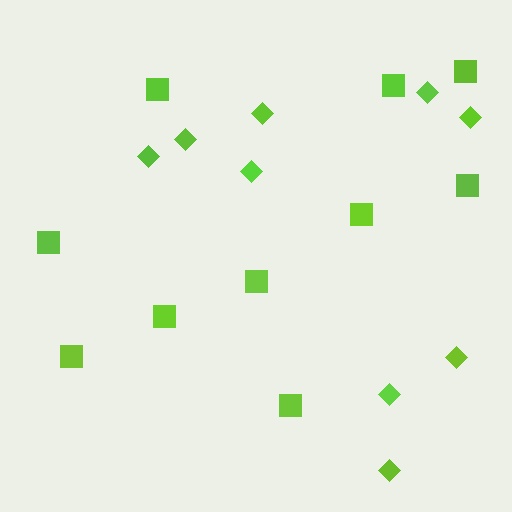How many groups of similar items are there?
There are 2 groups: one group of diamonds (9) and one group of squares (10).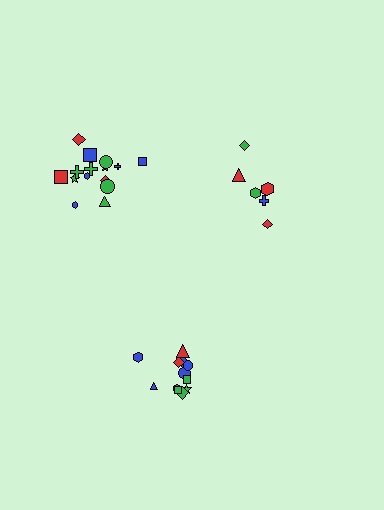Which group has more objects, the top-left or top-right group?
The top-left group.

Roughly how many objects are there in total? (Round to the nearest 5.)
Roughly 35 objects in total.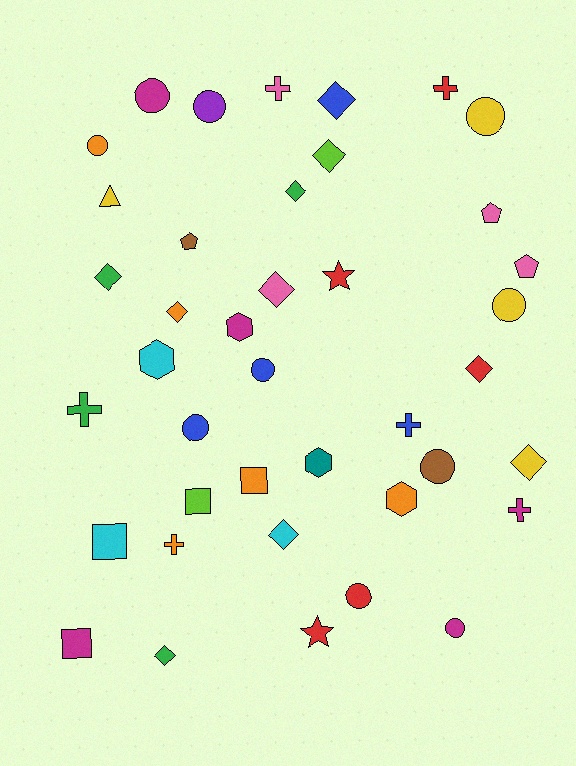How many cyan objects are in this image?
There are 3 cyan objects.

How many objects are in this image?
There are 40 objects.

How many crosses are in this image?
There are 6 crosses.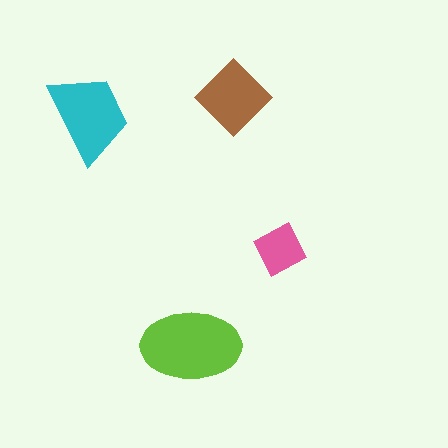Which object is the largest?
The lime ellipse.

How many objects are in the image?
There are 4 objects in the image.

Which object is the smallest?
The pink square.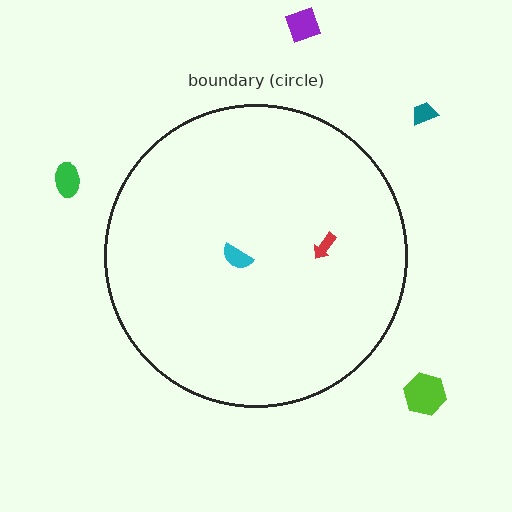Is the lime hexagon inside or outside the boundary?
Outside.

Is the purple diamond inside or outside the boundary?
Outside.